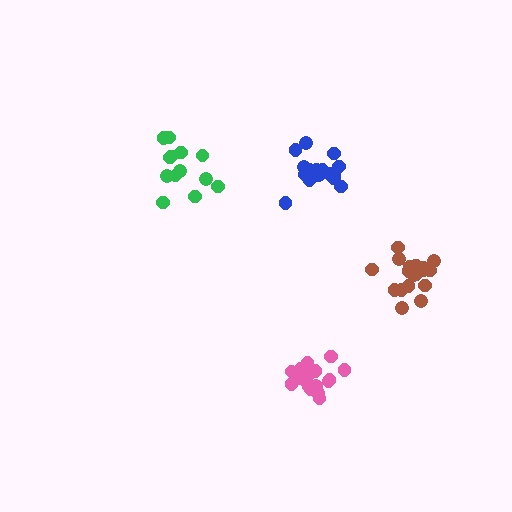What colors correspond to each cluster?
The clusters are colored: brown, blue, green, pink.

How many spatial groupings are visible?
There are 4 spatial groupings.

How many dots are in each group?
Group 1: 19 dots, Group 2: 18 dots, Group 3: 13 dots, Group 4: 18 dots (68 total).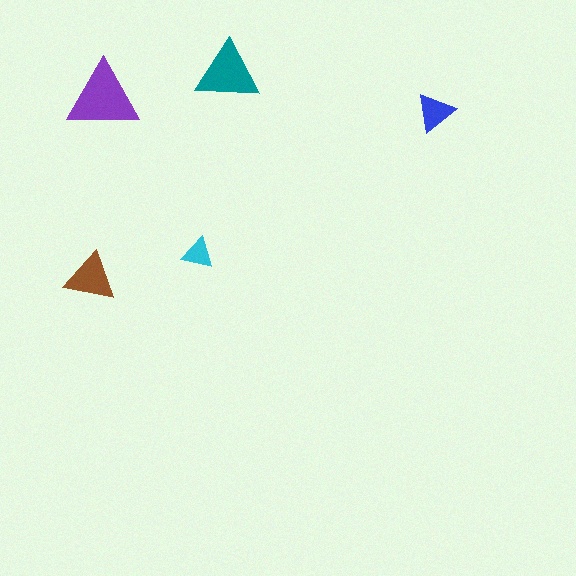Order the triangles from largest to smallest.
the purple one, the teal one, the brown one, the blue one, the cyan one.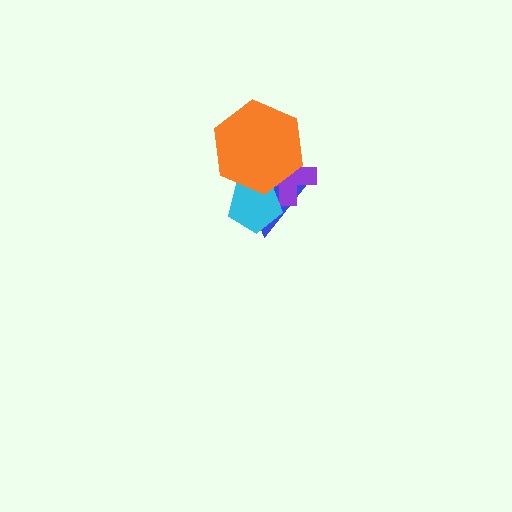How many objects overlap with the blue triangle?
3 objects overlap with the blue triangle.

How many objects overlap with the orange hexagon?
3 objects overlap with the orange hexagon.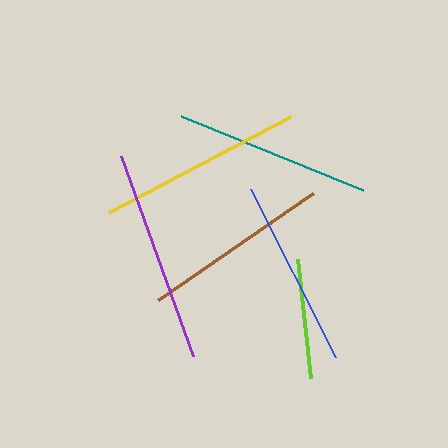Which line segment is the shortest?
The lime line is the shortest at approximately 120 pixels.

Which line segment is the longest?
The purple line is the longest at approximately 212 pixels.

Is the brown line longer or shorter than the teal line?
The teal line is longer than the brown line.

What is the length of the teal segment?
The teal segment is approximately 197 pixels long.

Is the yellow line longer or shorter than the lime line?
The yellow line is longer than the lime line.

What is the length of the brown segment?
The brown segment is approximately 189 pixels long.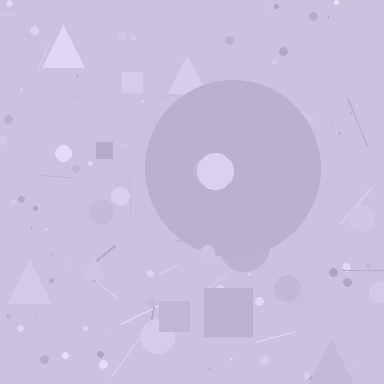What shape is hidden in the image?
A circle is hidden in the image.